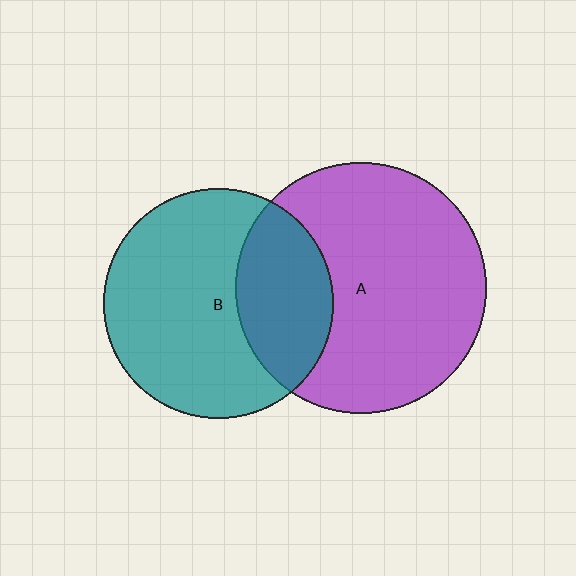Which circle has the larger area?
Circle A (purple).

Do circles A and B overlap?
Yes.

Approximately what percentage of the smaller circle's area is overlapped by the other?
Approximately 30%.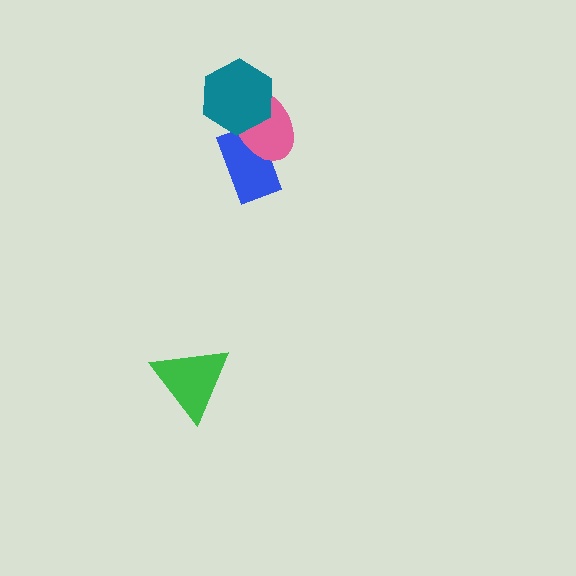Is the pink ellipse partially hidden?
Yes, it is partially covered by another shape.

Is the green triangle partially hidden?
No, no other shape covers it.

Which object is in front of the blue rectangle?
The pink ellipse is in front of the blue rectangle.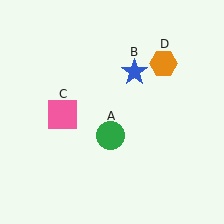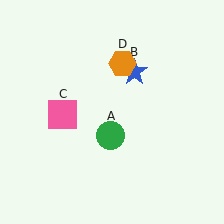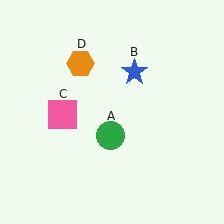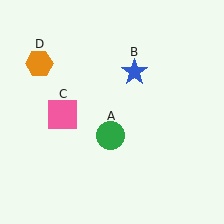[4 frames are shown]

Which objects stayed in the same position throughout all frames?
Green circle (object A) and blue star (object B) and pink square (object C) remained stationary.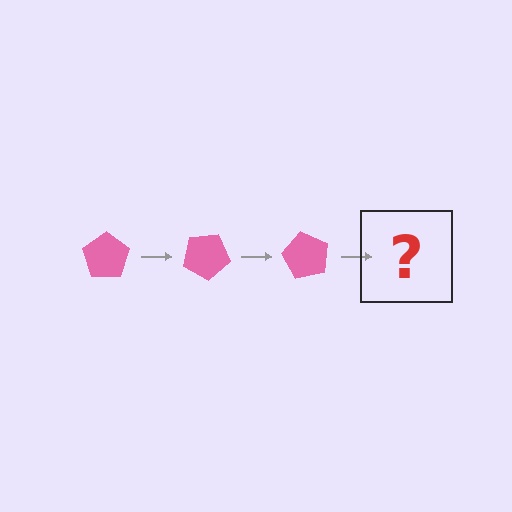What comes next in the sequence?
The next element should be a pink pentagon rotated 90 degrees.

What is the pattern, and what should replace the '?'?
The pattern is that the pentagon rotates 30 degrees each step. The '?' should be a pink pentagon rotated 90 degrees.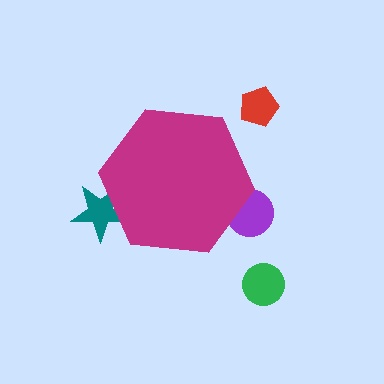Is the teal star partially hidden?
Yes, the teal star is partially hidden behind the magenta hexagon.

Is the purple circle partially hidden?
Yes, the purple circle is partially hidden behind the magenta hexagon.